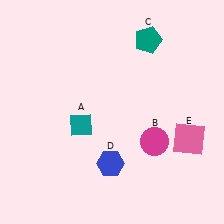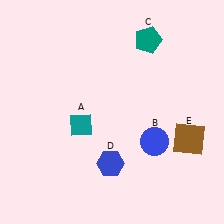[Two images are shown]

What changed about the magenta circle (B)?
In Image 1, B is magenta. In Image 2, it changed to blue.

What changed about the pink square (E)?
In Image 1, E is pink. In Image 2, it changed to brown.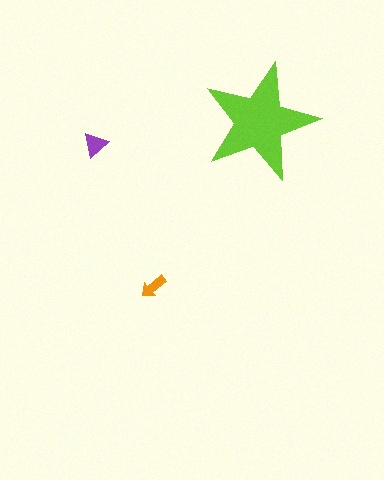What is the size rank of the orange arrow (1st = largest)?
3rd.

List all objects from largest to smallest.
The lime star, the purple triangle, the orange arrow.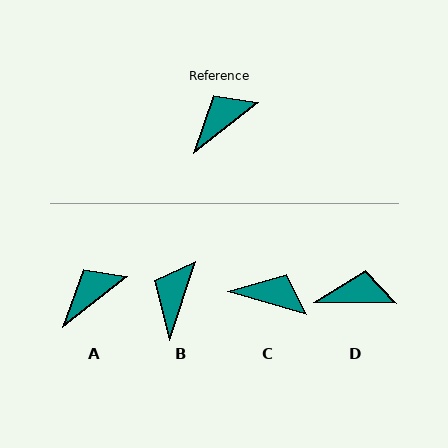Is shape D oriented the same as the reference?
No, it is off by about 39 degrees.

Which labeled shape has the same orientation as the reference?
A.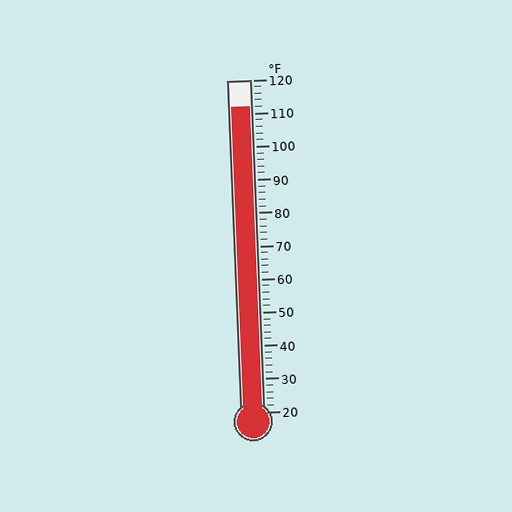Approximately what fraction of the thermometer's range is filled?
The thermometer is filled to approximately 90% of its range.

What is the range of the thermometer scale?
The thermometer scale ranges from 20°F to 120°F.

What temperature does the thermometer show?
The thermometer shows approximately 112°F.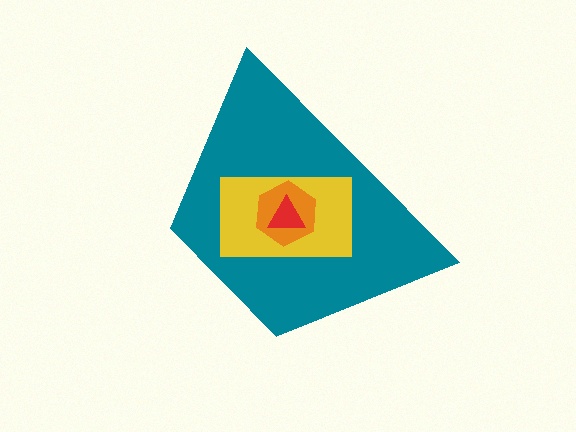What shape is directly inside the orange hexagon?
The red triangle.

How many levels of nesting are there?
4.